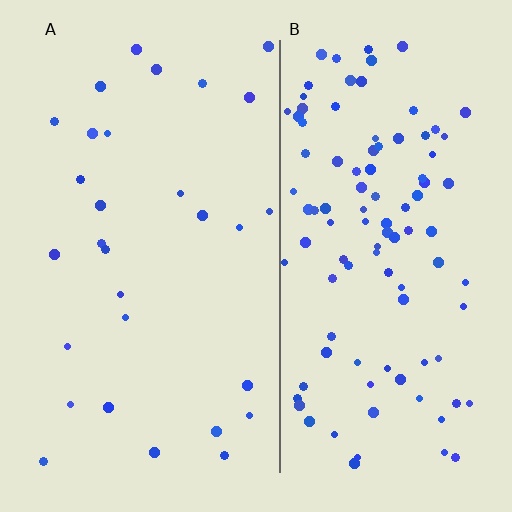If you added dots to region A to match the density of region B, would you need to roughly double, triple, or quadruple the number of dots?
Approximately quadruple.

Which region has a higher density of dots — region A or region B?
B (the right).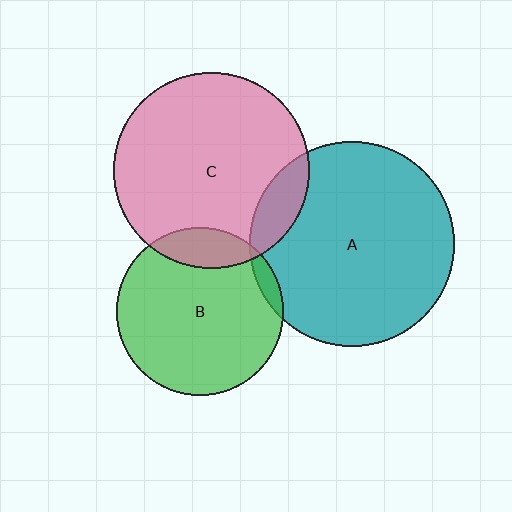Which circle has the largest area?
Circle A (teal).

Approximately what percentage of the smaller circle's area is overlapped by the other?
Approximately 5%.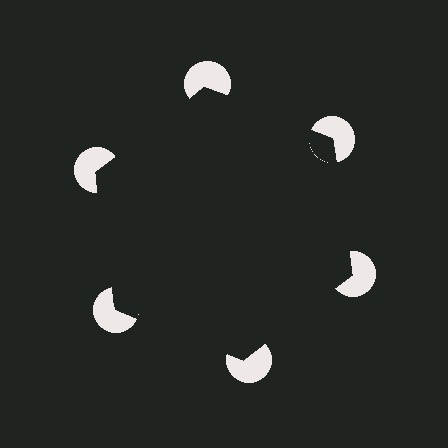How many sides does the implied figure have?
6 sides.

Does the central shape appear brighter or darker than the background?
It typically appears slightly darker than the background, even though no actual brightness change is drawn.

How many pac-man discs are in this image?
There are 6 — one at each vertex of the illusory hexagon.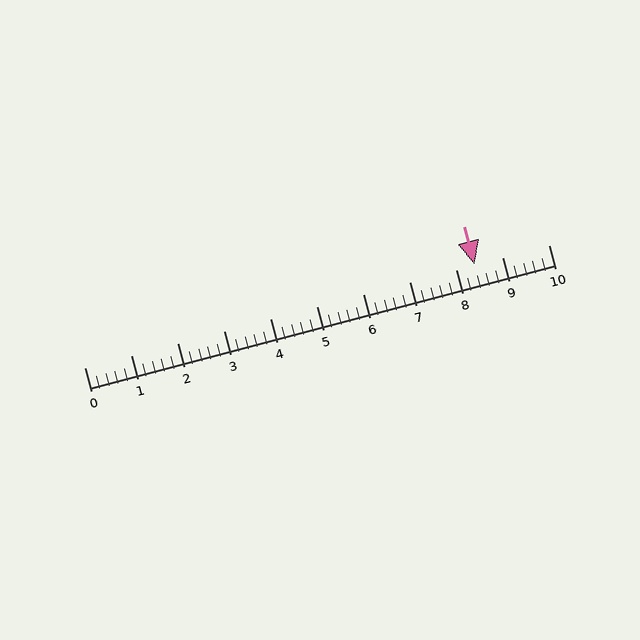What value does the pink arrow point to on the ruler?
The pink arrow points to approximately 8.4.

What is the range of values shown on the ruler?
The ruler shows values from 0 to 10.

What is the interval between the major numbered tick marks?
The major tick marks are spaced 1 units apart.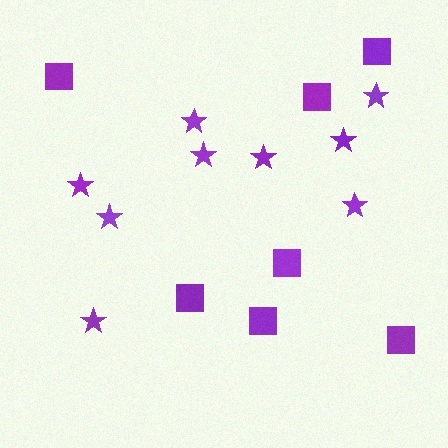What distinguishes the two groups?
There are 2 groups: one group of stars (9) and one group of squares (7).